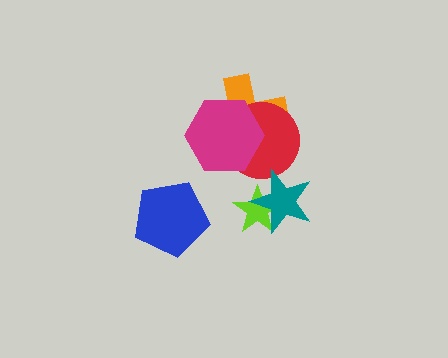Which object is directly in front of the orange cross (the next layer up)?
The red circle is directly in front of the orange cross.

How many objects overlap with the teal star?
2 objects overlap with the teal star.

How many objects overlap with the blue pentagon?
0 objects overlap with the blue pentagon.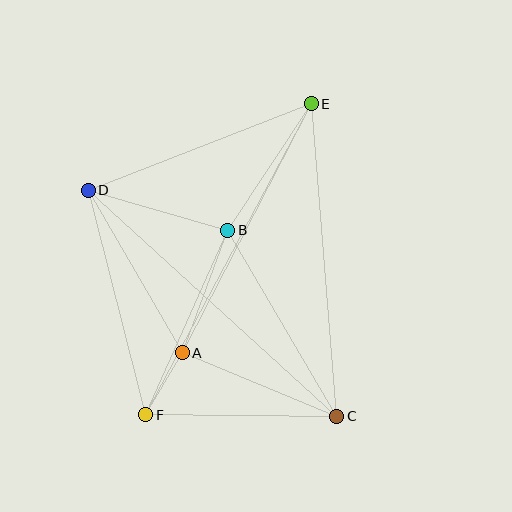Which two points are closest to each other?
Points A and F are closest to each other.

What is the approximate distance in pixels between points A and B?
The distance between A and B is approximately 131 pixels.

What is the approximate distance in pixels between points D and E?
The distance between D and E is approximately 239 pixels.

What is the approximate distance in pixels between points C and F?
The distance between C and F is approximately 191 pixels.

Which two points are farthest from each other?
Points E and F are farthest from each other.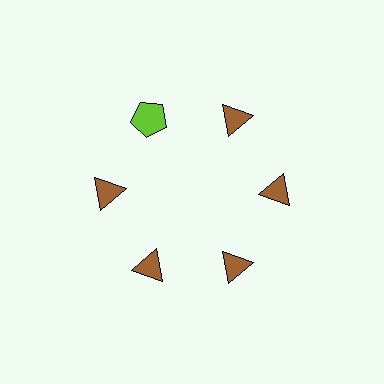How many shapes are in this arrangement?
There are 6 shapes arranged in a ring pattern.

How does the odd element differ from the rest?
It differs in both color (lime instead of brown) and shape (pentagon instead of triangle).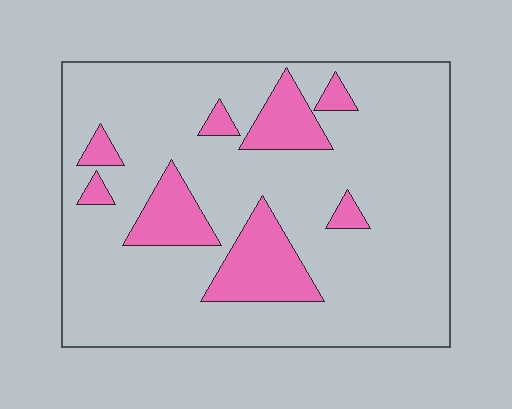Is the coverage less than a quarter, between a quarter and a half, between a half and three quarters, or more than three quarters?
Less than a quarter.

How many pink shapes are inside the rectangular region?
8.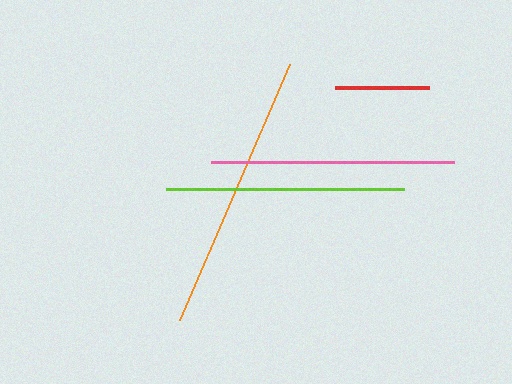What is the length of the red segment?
The red segment is approximately 94 pixels long.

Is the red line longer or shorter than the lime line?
The lime line is longer than the red line.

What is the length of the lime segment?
The lime segment is approximately 238 pixels long.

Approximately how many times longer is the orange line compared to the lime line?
The orange line is approximately 1.2 times the length of the lime line.